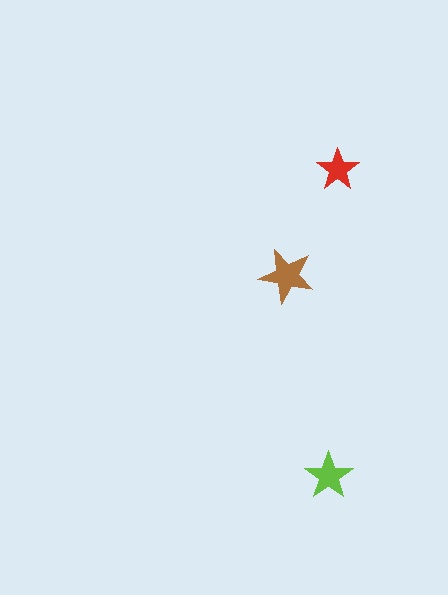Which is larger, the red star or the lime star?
The lime one.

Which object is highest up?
The red star is topmost.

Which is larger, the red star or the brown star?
The brown one.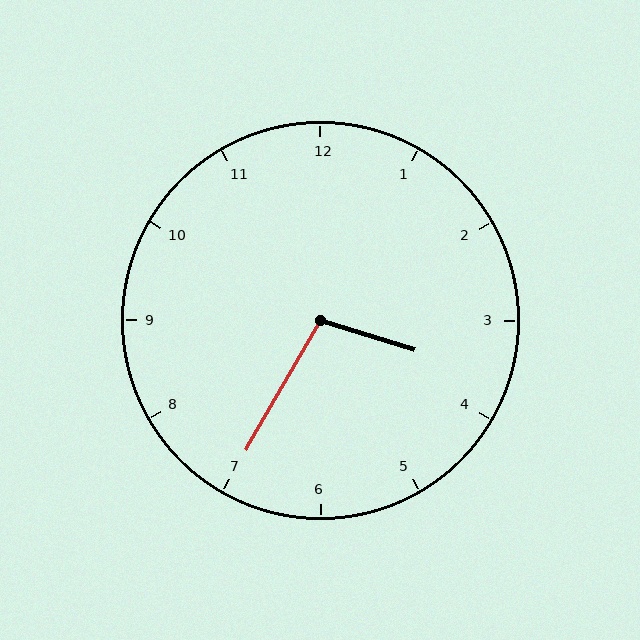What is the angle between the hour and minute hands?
Approximately 102 degrees.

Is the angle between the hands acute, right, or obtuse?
It is obtuse.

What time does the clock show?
3:35.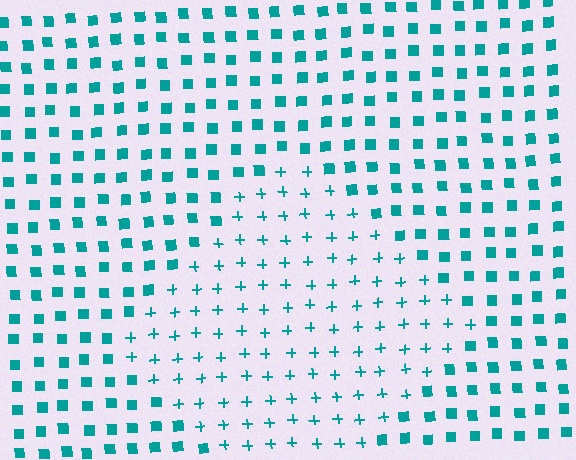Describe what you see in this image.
The image is filled with small teal elements arranged in a uniform grid. A diamond-shaped region contains plus signs, while the surrounding area contains squares. The boundary is defined purely by the change in element shape.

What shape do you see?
I see a diamond.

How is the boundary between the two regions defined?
The boundary is defined by a change in element shape: plus signs inside vs. squares outside. All elements share the same color and spacing.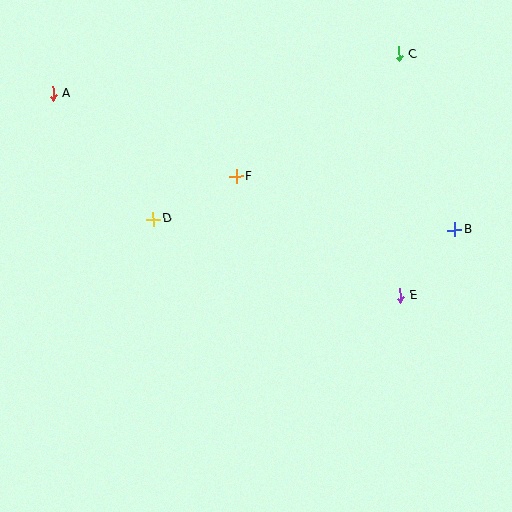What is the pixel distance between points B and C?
The distance between B and C is 184 pixels.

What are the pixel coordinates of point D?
Point D is at (153, 219).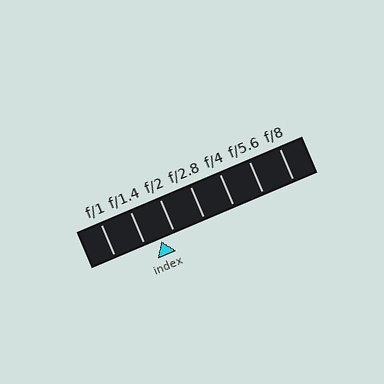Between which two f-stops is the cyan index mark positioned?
The index mark is between f/1.4 and f/2.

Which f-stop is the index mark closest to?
The index mark is closest to f/2.